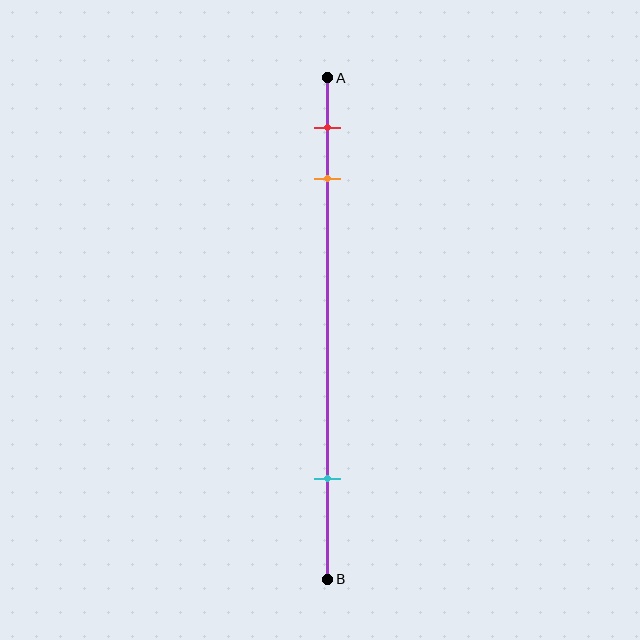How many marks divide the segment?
There are 3 marks dividing the segment.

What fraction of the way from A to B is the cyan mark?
The cyan mark is approximately 80% (0.8) of the way from A to B.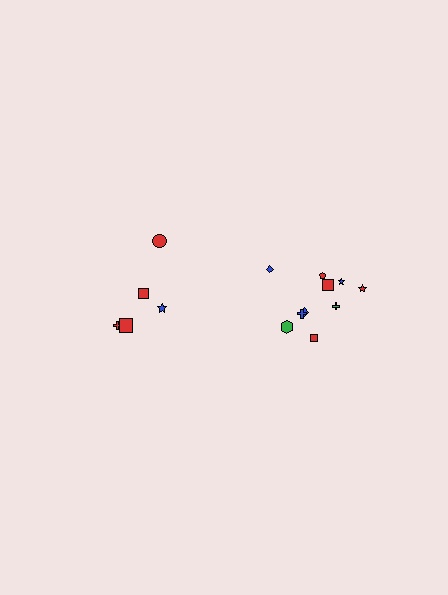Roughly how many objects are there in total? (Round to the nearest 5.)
Roughly 15 objects in total.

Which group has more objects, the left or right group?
The right group.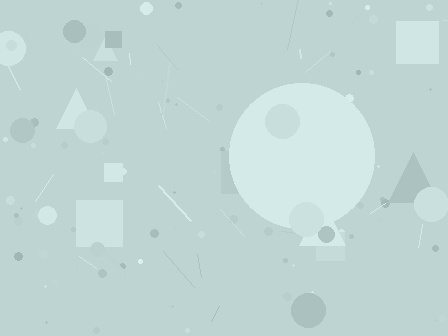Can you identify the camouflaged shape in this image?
The camouflaged shape is a circle.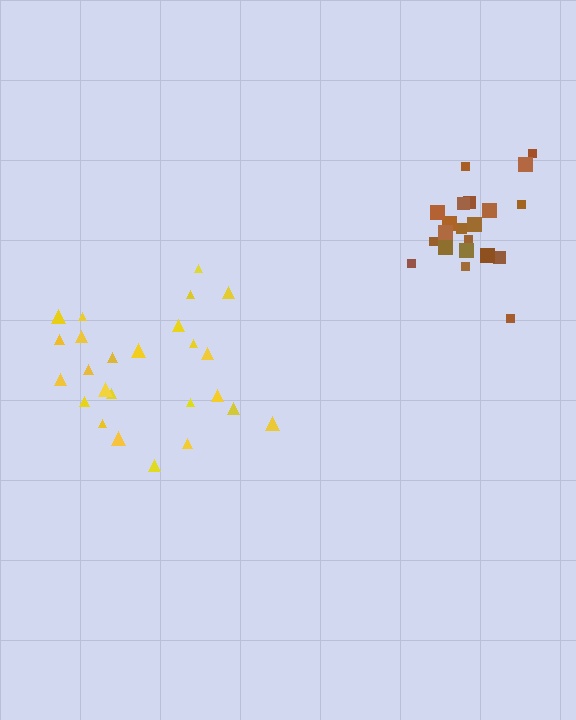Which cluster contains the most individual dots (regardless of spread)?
Yellow (25).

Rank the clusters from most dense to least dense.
brown, yellow.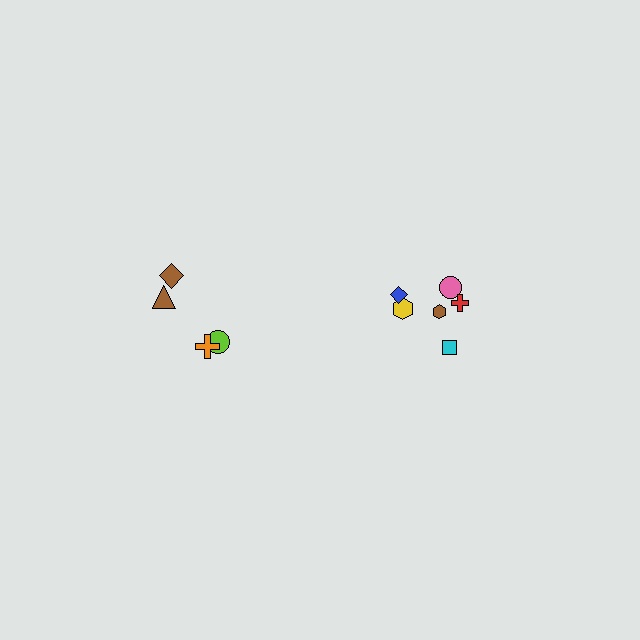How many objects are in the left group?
There are 4 objects.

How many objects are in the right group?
There are 6 objects.